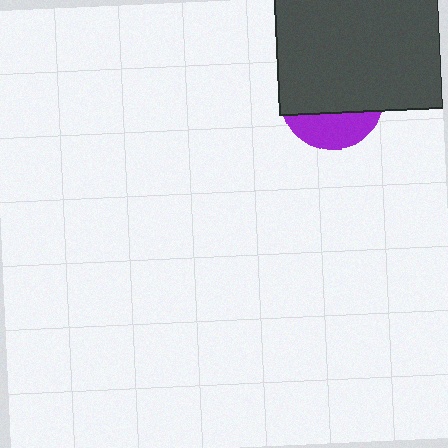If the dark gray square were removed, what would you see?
You would see the complete purple circle.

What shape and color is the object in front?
The object in front is a dark gray square.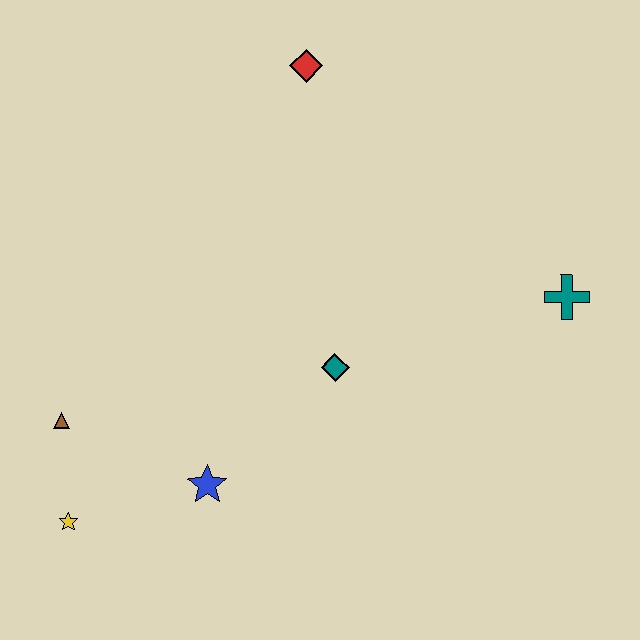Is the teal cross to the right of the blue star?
Yes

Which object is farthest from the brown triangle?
The teal cross is farthest from the brown triangle.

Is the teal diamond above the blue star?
Yes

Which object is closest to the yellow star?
The brown triangle is closest to the yellow star.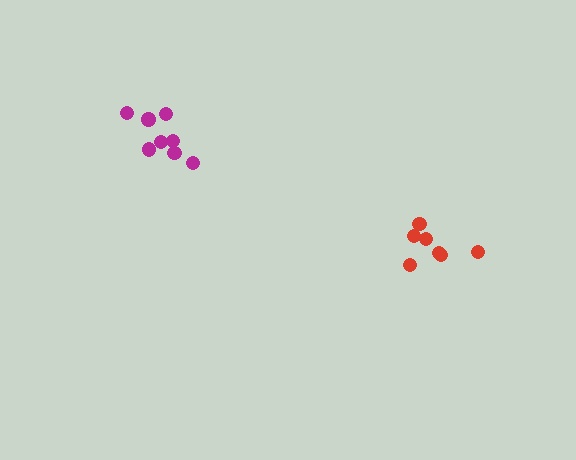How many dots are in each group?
Group 1: 8 dots, Group 2: 7 dots (15 total).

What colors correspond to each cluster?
The clusters are colored: magenta, red.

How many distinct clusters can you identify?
There are 2 distinct clusters.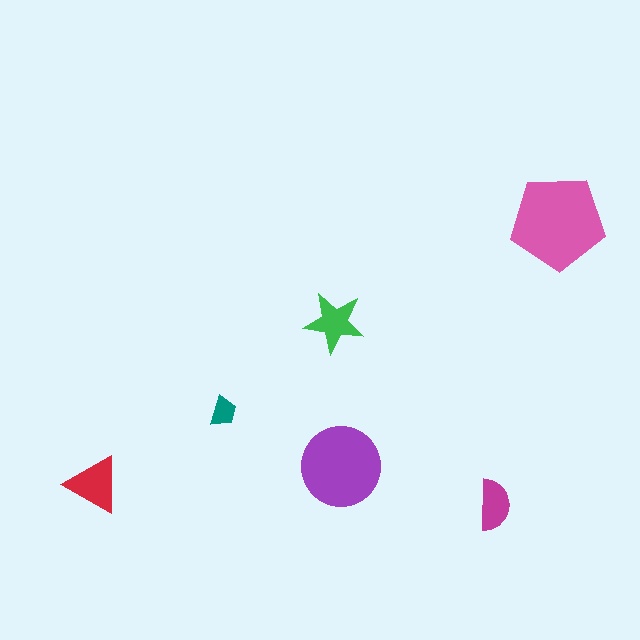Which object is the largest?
The pink pentagon.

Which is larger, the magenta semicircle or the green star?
The green star.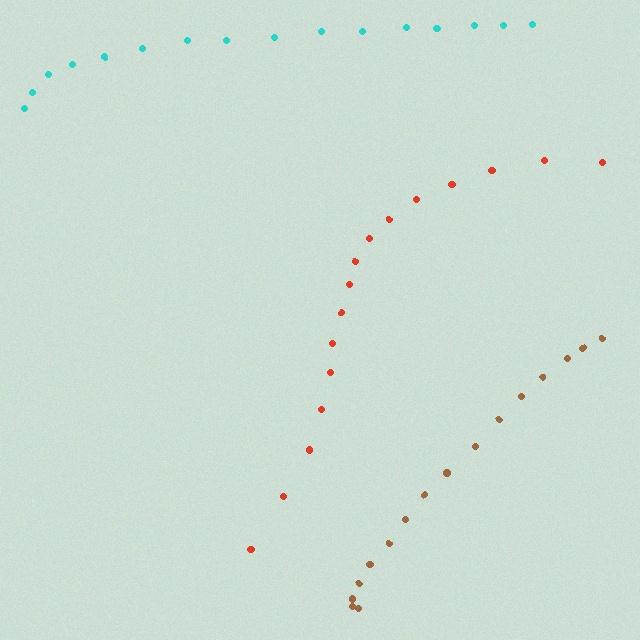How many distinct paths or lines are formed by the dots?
There are 3 distinct paths.